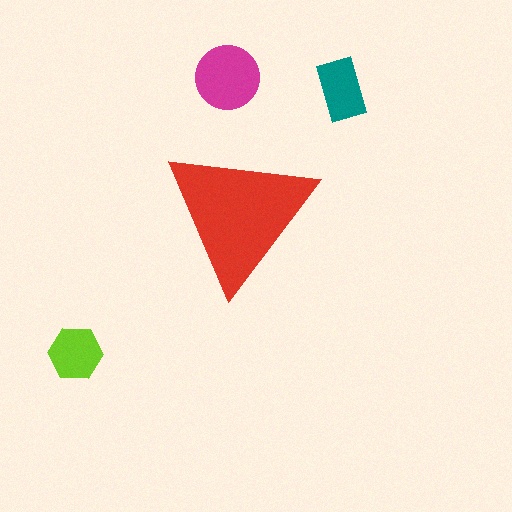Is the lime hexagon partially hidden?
No, the lime hexagon is fully visible.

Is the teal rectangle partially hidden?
No, the teal rectangle is fully visible.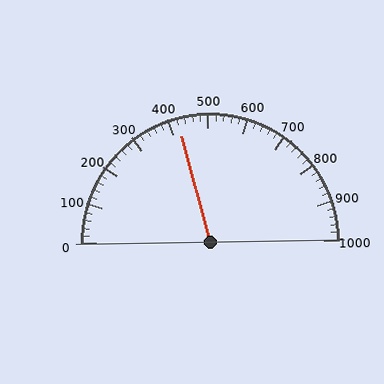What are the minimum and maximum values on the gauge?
The gauge ranges from 0 to 1000.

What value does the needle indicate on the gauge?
The needle indicates approximately 420.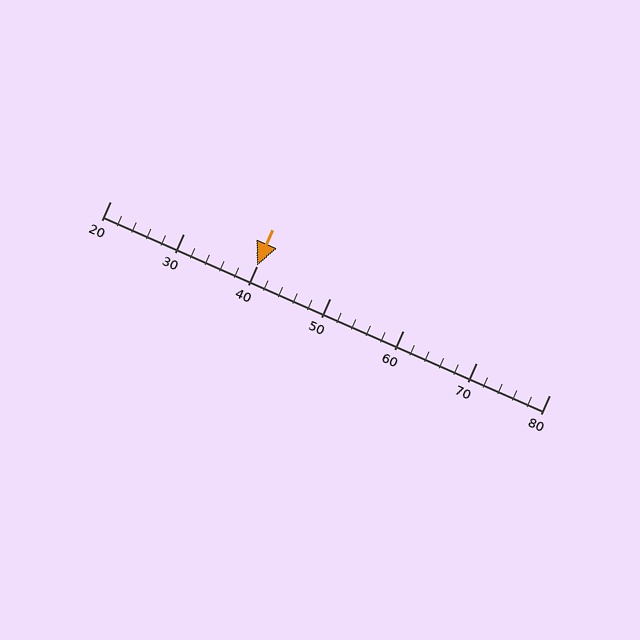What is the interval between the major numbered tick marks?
The major tick marks are spaced 10 units apart.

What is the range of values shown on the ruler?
The ruler shows values from 20 to 80.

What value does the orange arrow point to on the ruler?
The orange arrow points to approximately 40.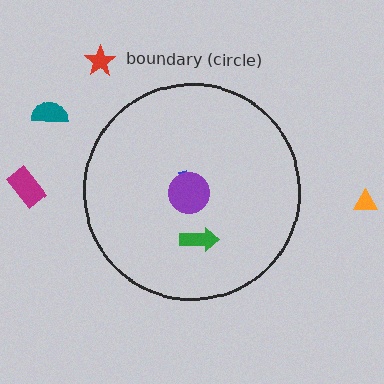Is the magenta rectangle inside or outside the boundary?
Outside.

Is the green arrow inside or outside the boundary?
Inside.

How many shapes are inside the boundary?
3 inside, 4 outside.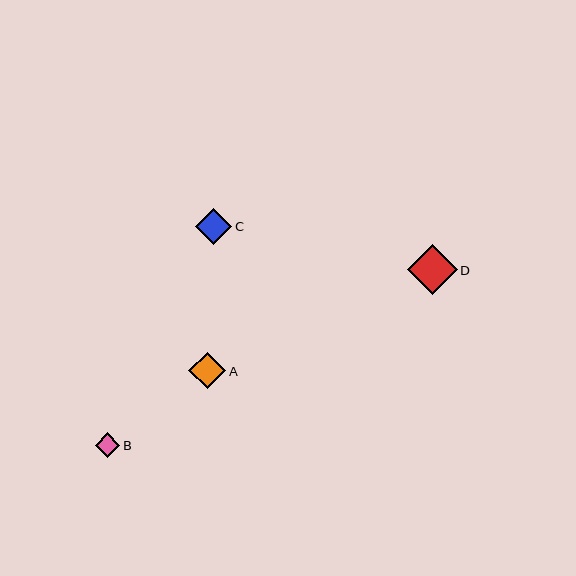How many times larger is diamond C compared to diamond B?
Diamond C is approximately 1.4 times the size of diamond B.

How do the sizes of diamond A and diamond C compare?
Diamond A and diamond C are approximately the same size.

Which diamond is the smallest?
Diamond B is the smallest with a size of approximately 25 pixels.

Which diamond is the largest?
Diamond D is the largest with a size of approximately 50 pixels.